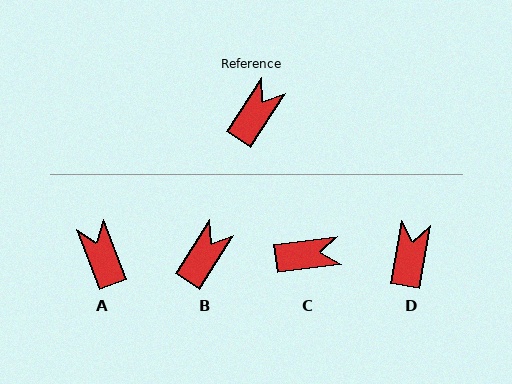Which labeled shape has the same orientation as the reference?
B.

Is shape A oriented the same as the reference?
No, it is off by about 54 degrees.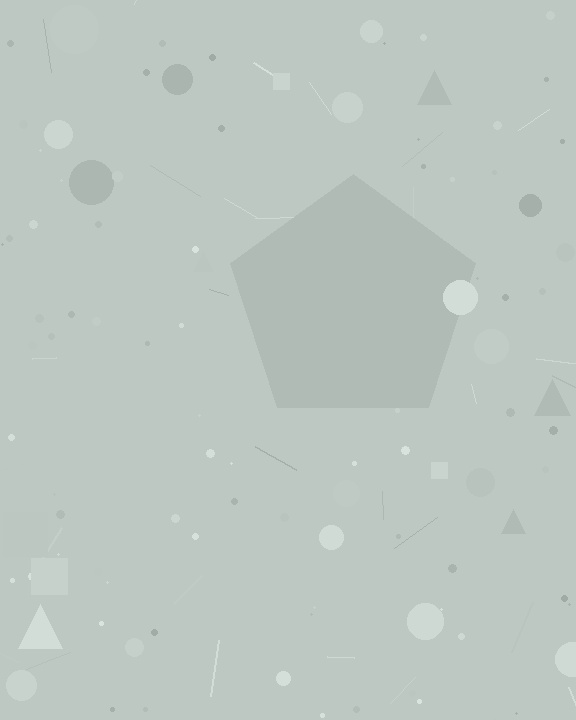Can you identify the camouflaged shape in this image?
The camouflaged shape is a pentagon.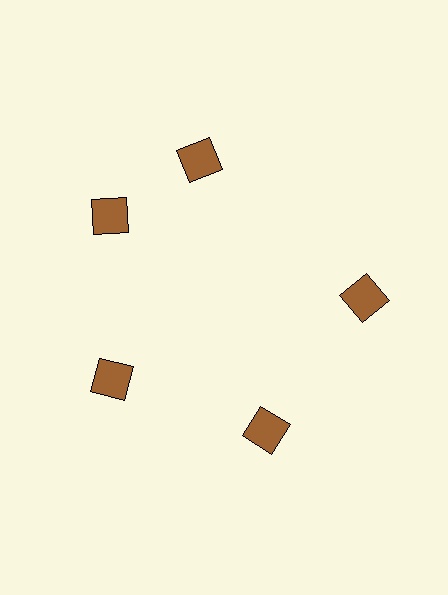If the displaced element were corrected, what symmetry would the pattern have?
It would have 5-fold rotational symmetry — the pattern would map onto itself every 72 degrees.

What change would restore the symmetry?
The symmetry would be restored by rotating it back into even spacing with its neighbors so that all 5 squares sit at equal angles and equal distance from the center.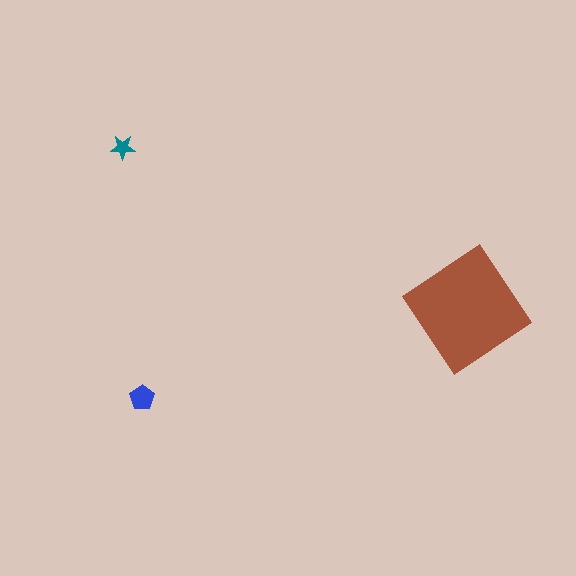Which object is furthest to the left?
The teal star is leftmost.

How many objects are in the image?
There are 3 objects in the image.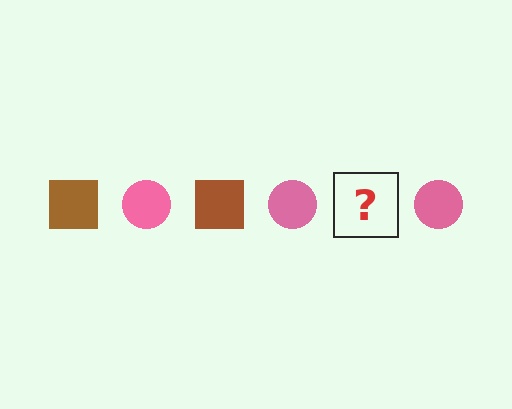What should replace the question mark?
The question mark should be replaced with a brown square.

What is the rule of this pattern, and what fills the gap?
The rule is that the pattern alternates between brown square and pink circle. The gap should be filled with a brown square.